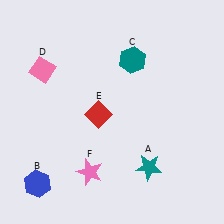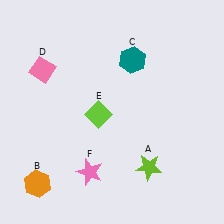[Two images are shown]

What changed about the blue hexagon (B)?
In Image 1, B is blue. In Image 2, it changed to orange.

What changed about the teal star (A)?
In Image 1, A is teal. In Image 2, it changed to lime.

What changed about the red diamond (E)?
In Image 1, E is red. In Image 2, it changed to lime.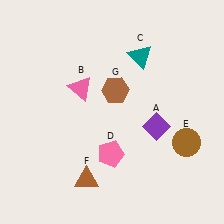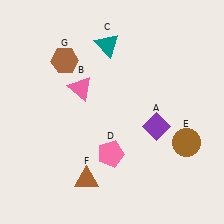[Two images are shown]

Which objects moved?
The objects that moved are: the teal triangle (C), the brown hexagon (G).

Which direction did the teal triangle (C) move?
The teal triangle (C) moved left.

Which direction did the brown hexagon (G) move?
The brown hexagon (G) moved left.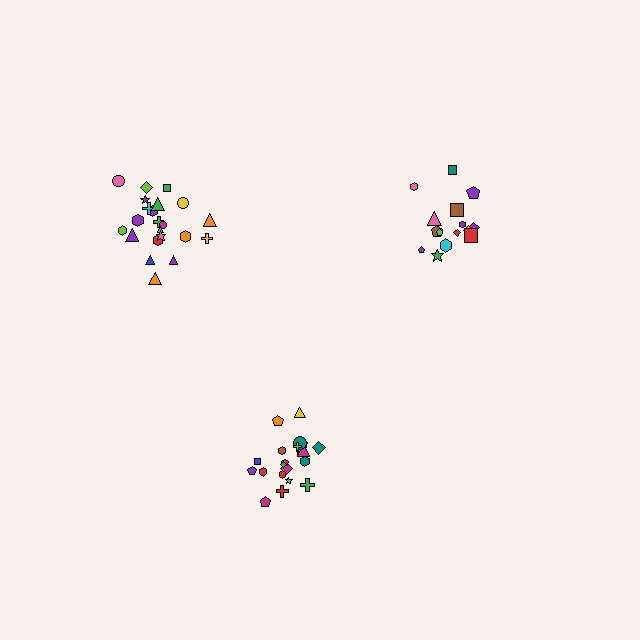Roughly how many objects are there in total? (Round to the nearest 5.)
Roughly 60 objects in total.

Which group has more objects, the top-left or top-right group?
The top-left group.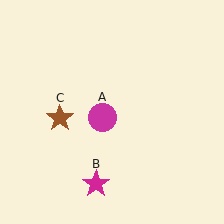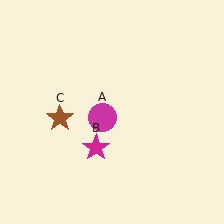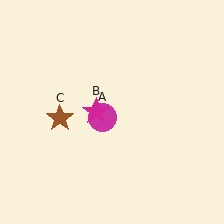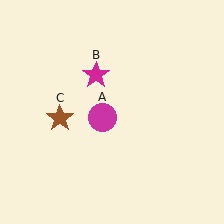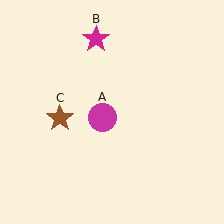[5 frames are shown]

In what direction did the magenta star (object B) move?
The magenta star (object B) moved up.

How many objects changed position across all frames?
1 object changed position: magenta star (object B).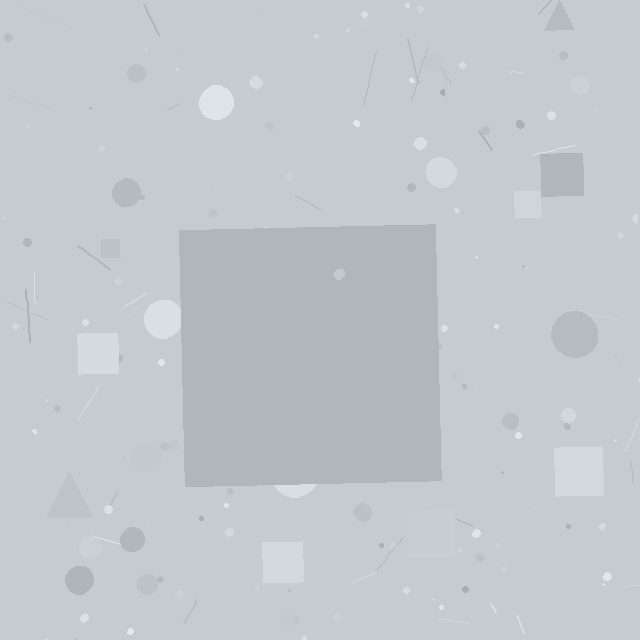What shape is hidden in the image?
A square is hidden in the image.